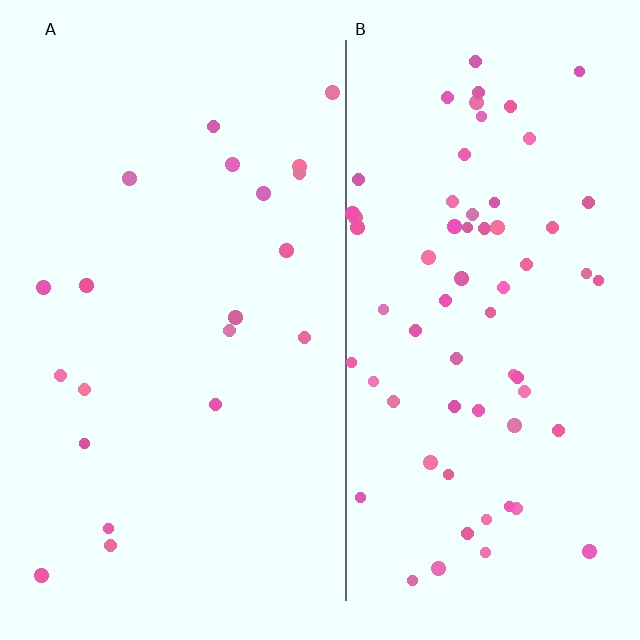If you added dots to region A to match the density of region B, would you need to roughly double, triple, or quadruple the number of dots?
Approximately triple.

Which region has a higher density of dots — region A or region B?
B (the right).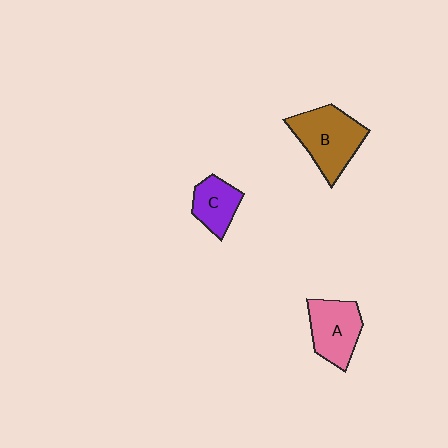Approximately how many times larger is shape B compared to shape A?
Approximately 1.2 times.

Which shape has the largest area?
Shape B (brown).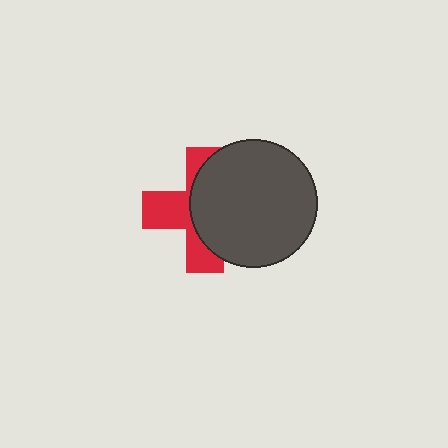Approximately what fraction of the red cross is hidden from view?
Roughly 55% of the red cross is hidden behind the dark gray circle.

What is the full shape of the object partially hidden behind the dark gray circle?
The partially hidden object is a red cross.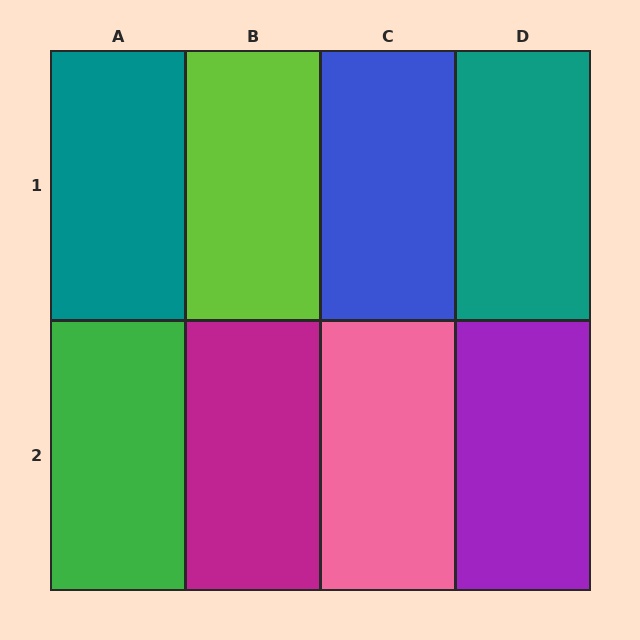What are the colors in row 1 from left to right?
Teal, lime, blue, teal.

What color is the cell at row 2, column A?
Green.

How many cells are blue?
1 cell is blue.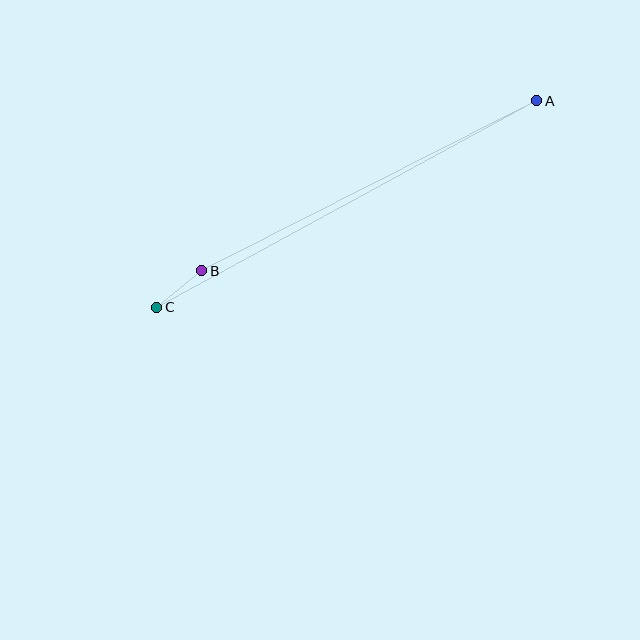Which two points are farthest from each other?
Points A and C are farthest from each other.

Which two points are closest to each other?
Points B and C are closest to each other.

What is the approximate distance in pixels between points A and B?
The distance between A and B is approximately 376 pixels.